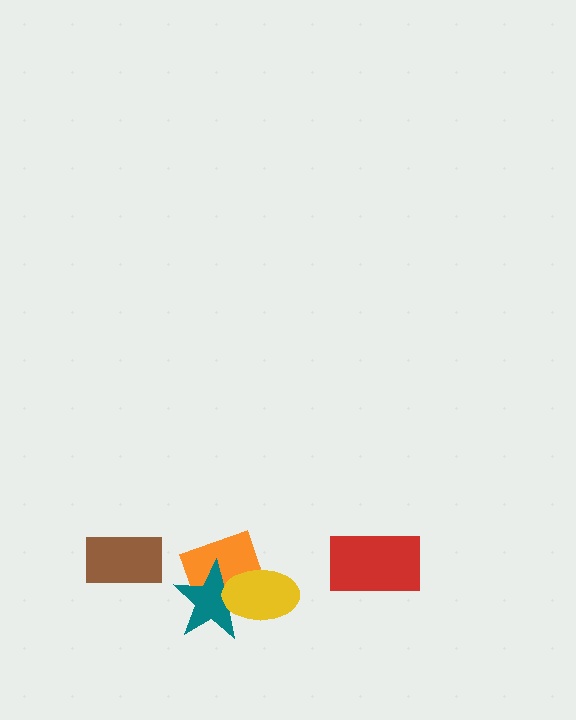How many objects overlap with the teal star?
2 objects overlap with the teal star.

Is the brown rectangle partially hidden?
No, no other shape covers it.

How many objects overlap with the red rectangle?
0 objects overlap with the red rectangle.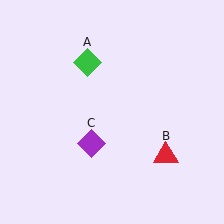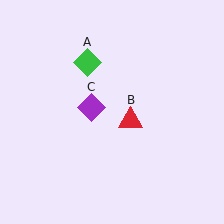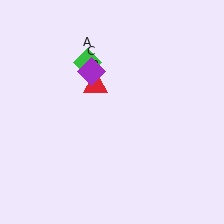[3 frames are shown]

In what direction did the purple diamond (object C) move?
The purple diamond (object C) moved up.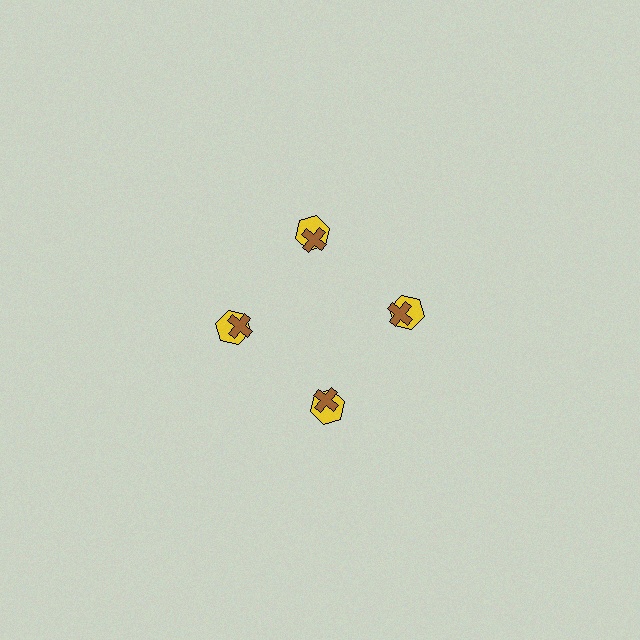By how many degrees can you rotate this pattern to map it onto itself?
The pattern maps onto itself every 90 degrees of rotation.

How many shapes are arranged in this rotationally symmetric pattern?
There are 8 shapes, arranged in 4 groups of 2.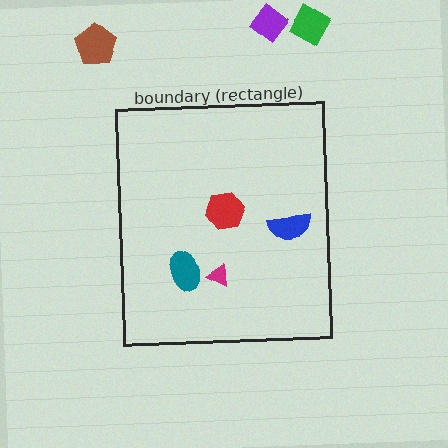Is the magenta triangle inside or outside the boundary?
Inside.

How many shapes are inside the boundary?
4 inside, 3 outside.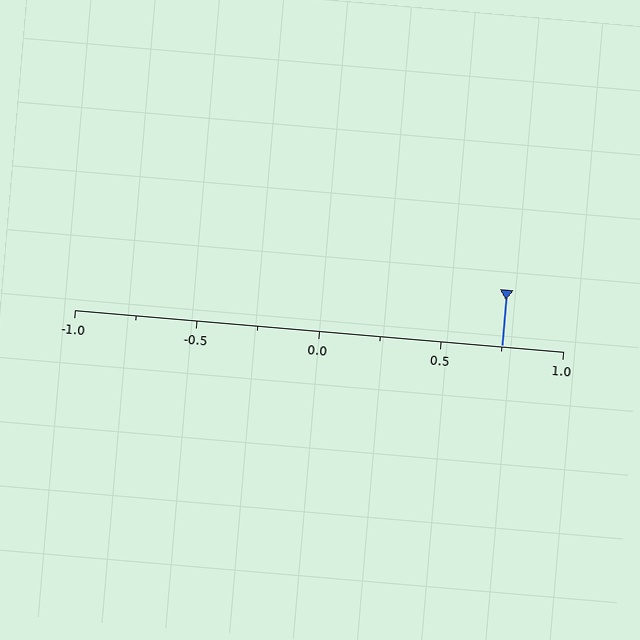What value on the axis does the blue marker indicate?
The marker indicates approximately 0.75.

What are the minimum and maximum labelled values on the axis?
The axis runs from -1.0 to 1.0.